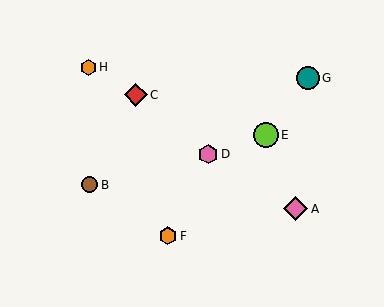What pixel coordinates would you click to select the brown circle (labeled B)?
Click at (90, 185) to select the brown circle B.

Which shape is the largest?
The lime circle (labeled E) is the largest.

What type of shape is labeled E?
Shape E is a lime circle.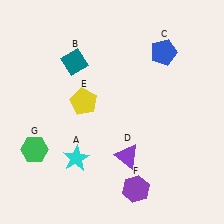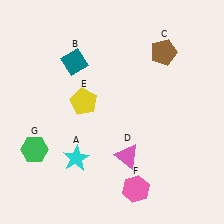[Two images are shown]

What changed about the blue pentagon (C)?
In Image 1, C is blue. In Image 2, it changed to brown.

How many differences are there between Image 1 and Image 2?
There are 3 differences between the two images.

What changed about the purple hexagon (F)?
In Image 1, F is purple. In Image 2, it changed to pink.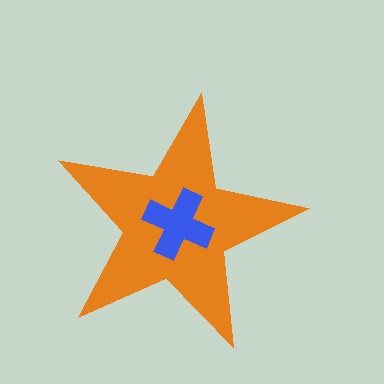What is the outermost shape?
The orange star.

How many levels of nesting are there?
2.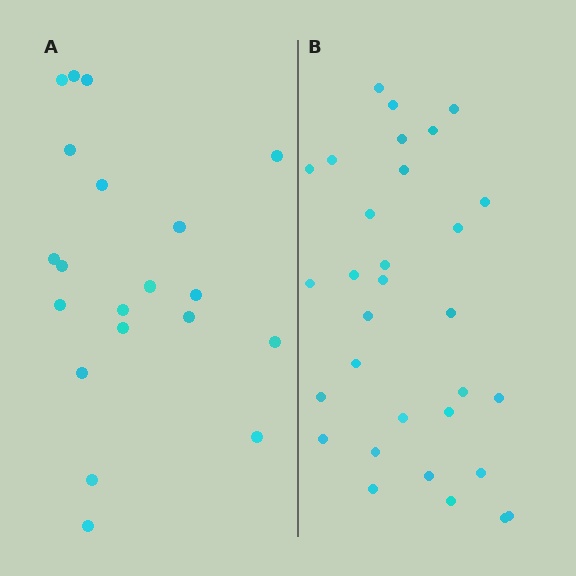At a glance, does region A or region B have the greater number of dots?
Region B (the right region) has more dots.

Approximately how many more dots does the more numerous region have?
Region B has roughly 12 or so more dots than region A.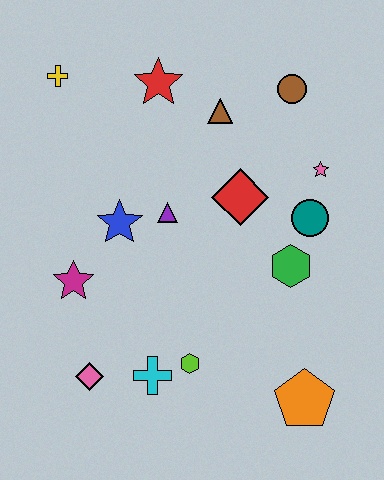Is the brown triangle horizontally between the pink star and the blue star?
Yes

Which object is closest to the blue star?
The purple triangle is closest to the blue star.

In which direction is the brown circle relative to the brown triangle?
The brown circle is to the right of the brown triangle.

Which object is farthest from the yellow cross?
The orange pentagon is farthest from the yellow cross.